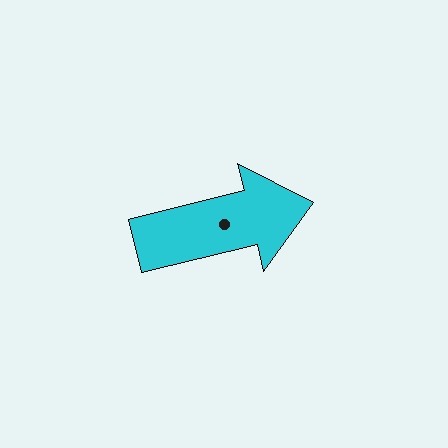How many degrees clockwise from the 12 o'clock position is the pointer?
Approximately 76 degrees.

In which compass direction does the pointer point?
East.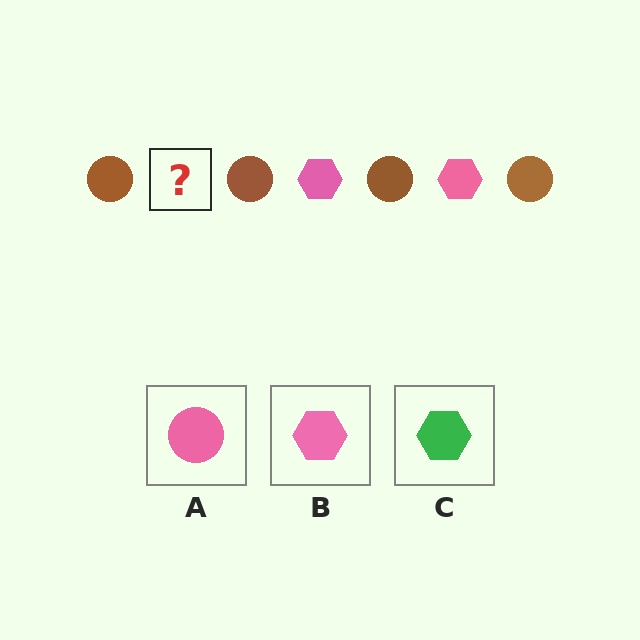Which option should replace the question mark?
Option B.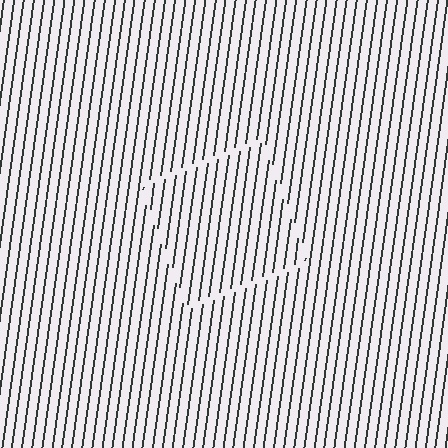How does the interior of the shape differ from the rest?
The interior of the shape contains the same grating, shifted by half a period — the contour is defined by the phase discontinuity where line-ends from the inner and outer gratings abut.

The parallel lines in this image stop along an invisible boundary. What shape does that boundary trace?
An illusory square. The interior of the shape contains the same grating, shifted by half a period — the contour is defined by the phase discontinuity where line-ends from the inner and outer gratings abut.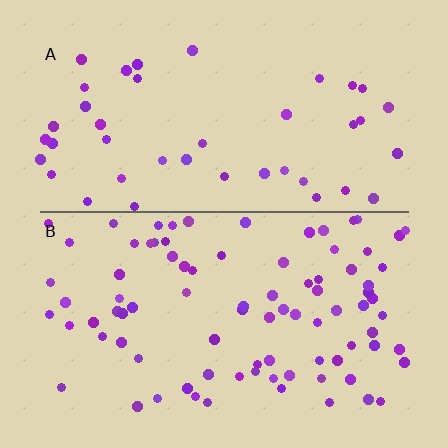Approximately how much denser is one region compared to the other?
Approximately 2.1× — region B over region A.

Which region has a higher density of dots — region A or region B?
B (the bottom).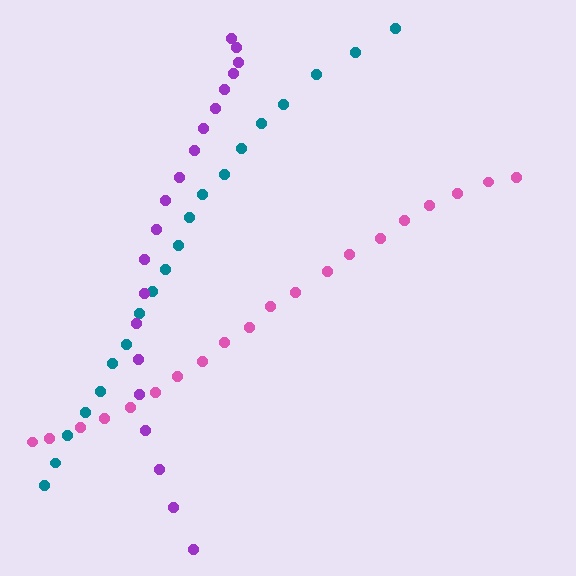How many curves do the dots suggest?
There are 3 distinct paths.